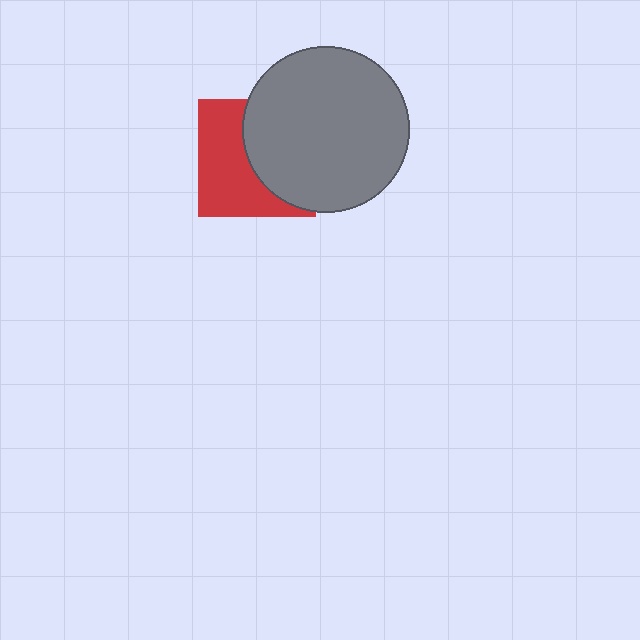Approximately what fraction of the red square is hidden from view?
Roughly 49% of the red square is hidden behind the gray circle.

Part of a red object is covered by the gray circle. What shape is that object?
It is a square.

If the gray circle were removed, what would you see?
You would see the complete red square.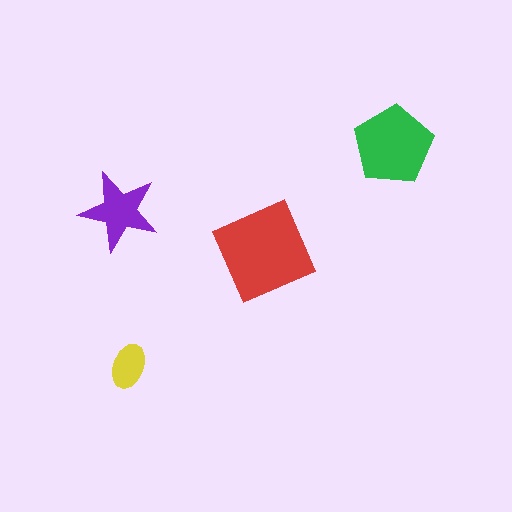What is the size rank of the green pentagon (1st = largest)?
2nd.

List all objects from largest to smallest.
The red diamond, the green pentagon, the purple star, the yellow ellipse.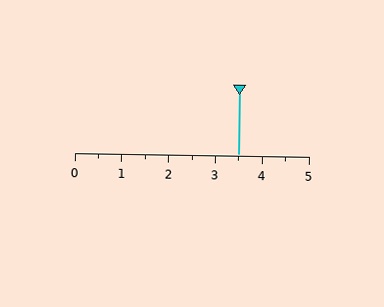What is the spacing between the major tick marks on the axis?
The major ticks are spaced 1 apart.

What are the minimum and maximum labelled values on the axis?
The axis runs from 0 to 5.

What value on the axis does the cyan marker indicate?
The marker indicates approximately 3.5.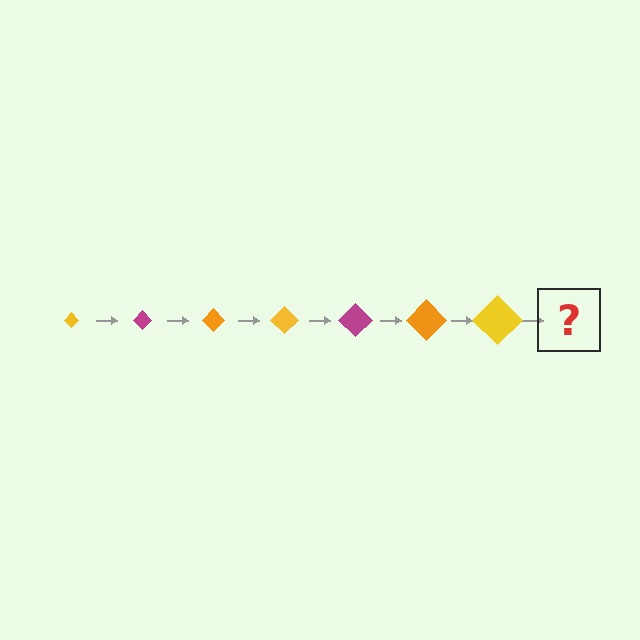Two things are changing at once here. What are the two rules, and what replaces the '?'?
The two rules are that the diamond grows larger each step and the color cycles through yellow, magenta, and orange. The '?' should be a magenta diamond, larger than the previous one.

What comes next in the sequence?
The next element should be a magenta diamond, larger than the previous one.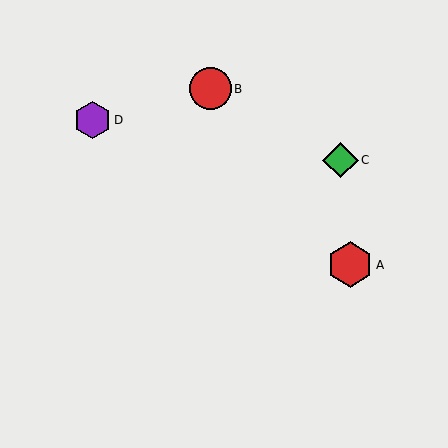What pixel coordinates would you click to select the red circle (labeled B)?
Click at (210, 89) to select the red circle B.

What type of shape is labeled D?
Shape D is a purple hexagon.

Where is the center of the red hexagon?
The center of the red hexagon is at (350, 265).